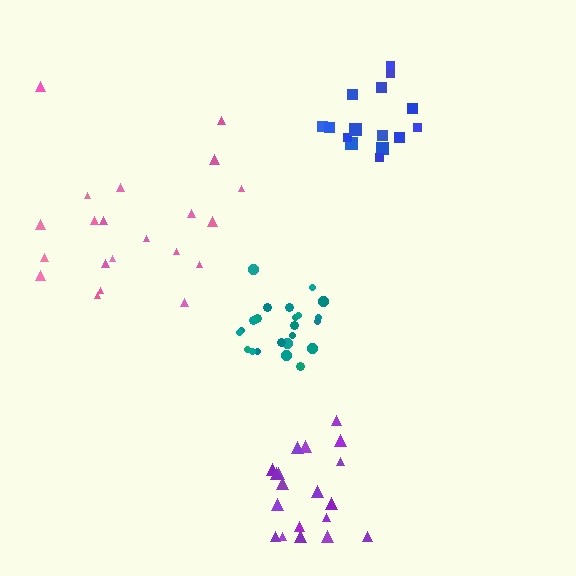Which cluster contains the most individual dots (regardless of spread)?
Teal (23).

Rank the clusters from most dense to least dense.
teal, blue, purple, pink.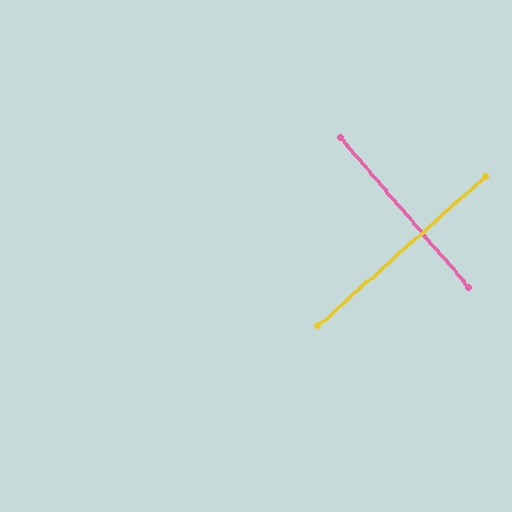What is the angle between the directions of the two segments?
Approximately 89 degrees.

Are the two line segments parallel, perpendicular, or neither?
Perpendicular — they meet at approximately 89°.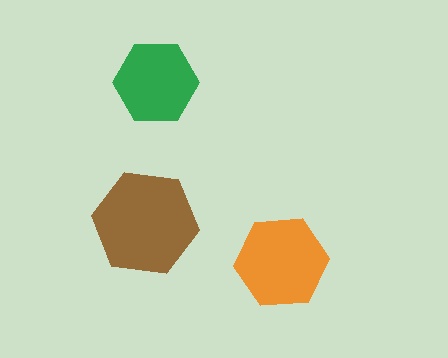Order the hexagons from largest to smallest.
the brown one, the orange one, the green one.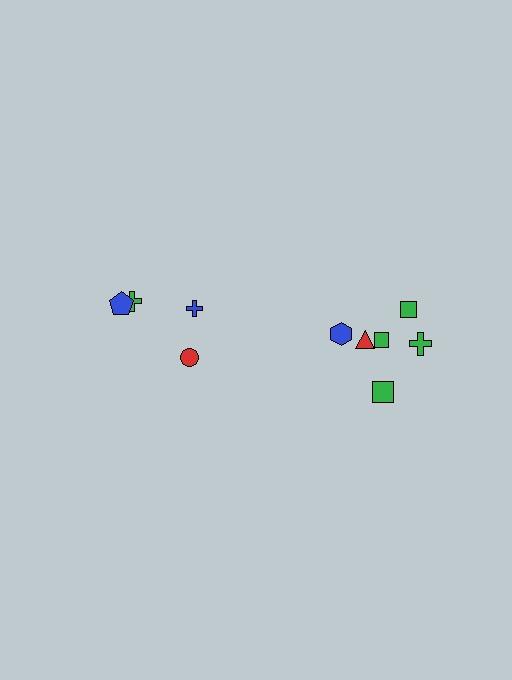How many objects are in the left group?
There are 4 objects.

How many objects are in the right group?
There are 6 objects.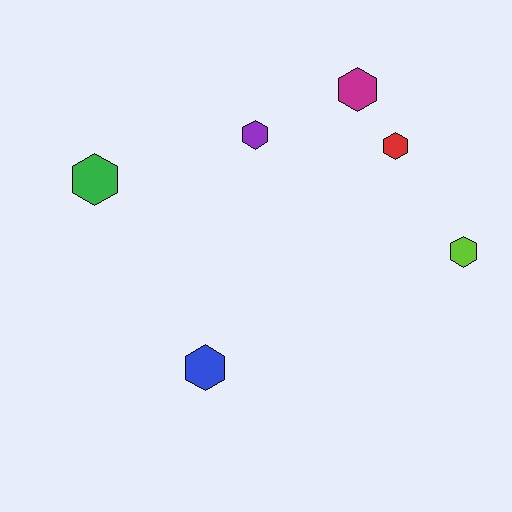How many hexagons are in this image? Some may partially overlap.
There are 6 hexagons.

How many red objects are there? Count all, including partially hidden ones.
There is 1 red object.